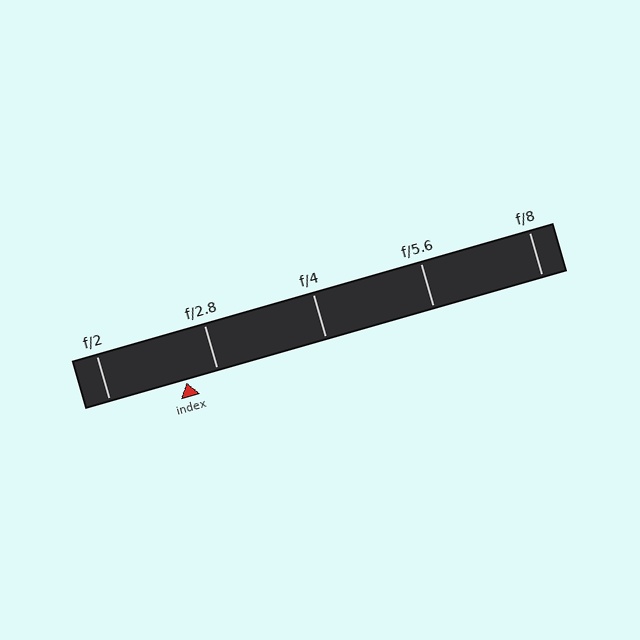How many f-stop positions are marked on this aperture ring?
There are 5 f-stop positions marked.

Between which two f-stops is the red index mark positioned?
The index mark is between f/2 and f/2.8.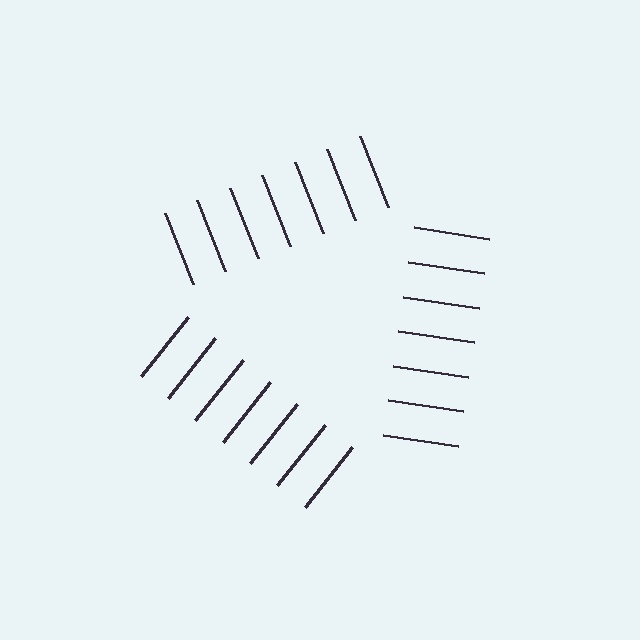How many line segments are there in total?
21 — 7 along each of the 3 edges.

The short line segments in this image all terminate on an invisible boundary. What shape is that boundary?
An illusory triangle — the line segments terminate on its edges but no continuous stroke is drawn.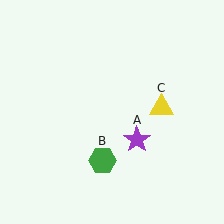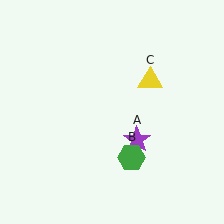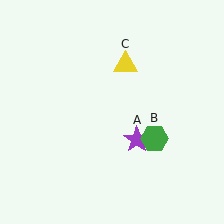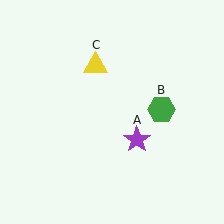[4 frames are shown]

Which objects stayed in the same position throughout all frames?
Purple star (object A) remained stationary.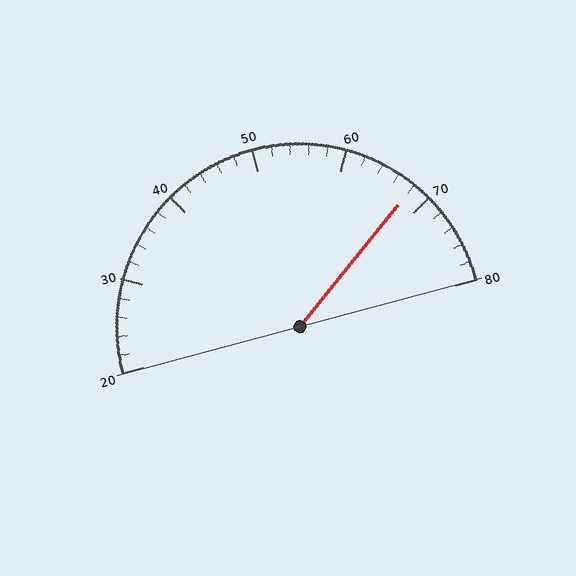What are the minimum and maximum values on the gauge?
The gauge ranges from 20 to 80.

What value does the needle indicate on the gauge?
The needle indicates approximately 68.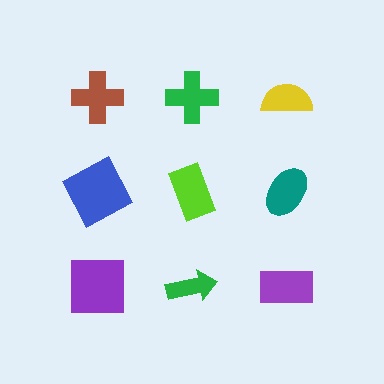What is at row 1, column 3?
A yellow semicircle.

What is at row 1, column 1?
A brown cross.